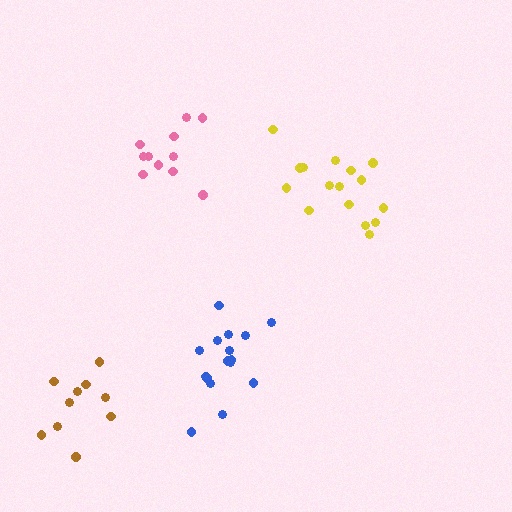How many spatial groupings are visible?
There are 4 spatial groupings.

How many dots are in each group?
Group 1: 11 dots, Group 2: 16 dots, Group 3: 16 dots, Group 4: 10 dots (53 total).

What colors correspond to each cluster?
The clusters are colored: pink, yellow, blue, brown.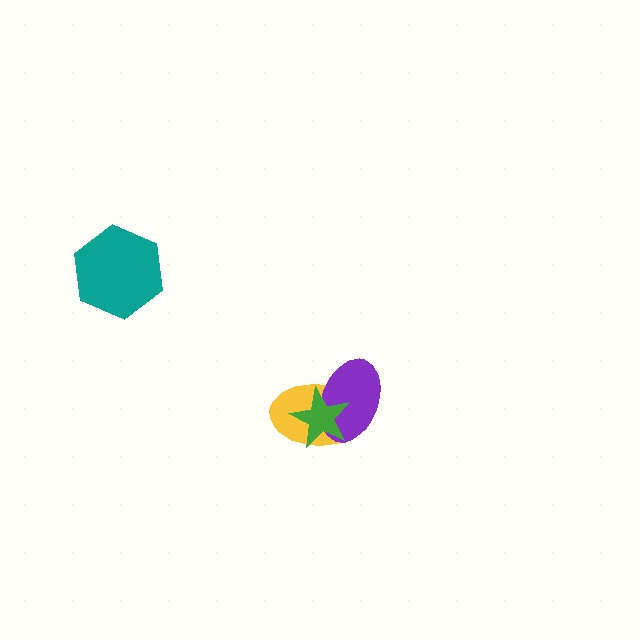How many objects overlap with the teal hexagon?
0 objects overlap with the teal hexagon.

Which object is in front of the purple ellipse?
The green star is in front of the purple ellipse.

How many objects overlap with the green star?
2 objects overlap with the green star.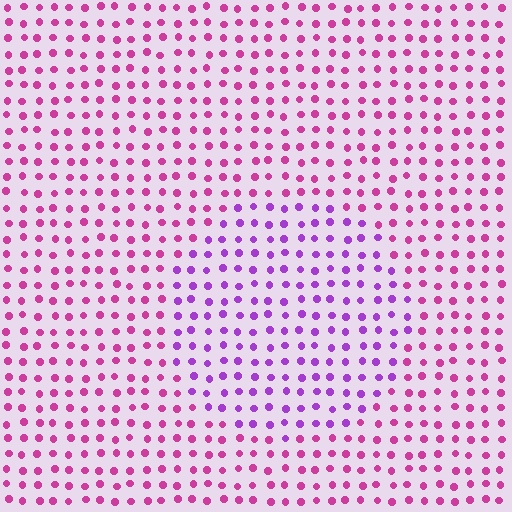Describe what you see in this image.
The image is filled with small magenta elements in a uniform arrangement. A circle-shaped region is visible where the elements are tinted to a slightly different hue, forming a subtle color boundary.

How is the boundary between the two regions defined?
The boundary is defined purely by a slight shift in hue (about 37 degrees). Spacing, size, and orientation are identical on both sides.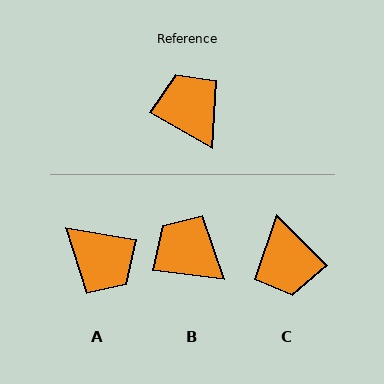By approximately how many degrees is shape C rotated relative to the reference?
Approximately 164 degrees counter-clockwise.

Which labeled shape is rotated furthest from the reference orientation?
C, about 164 degrees away.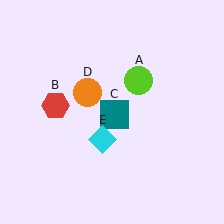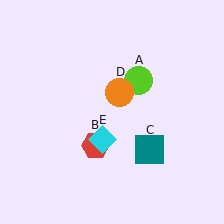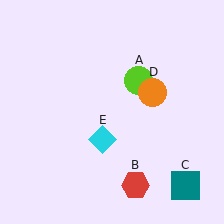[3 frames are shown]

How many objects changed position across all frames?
3 objects changed position: red hexagon (object B), teal square (object C), orange circle (object D).